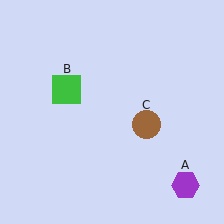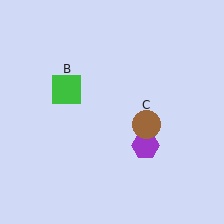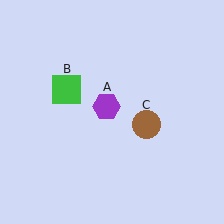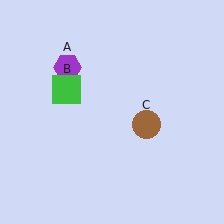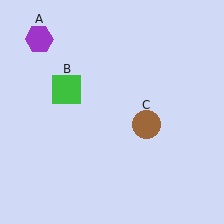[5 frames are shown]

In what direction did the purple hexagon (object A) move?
The purple hexagon (object A) moved up and to the left.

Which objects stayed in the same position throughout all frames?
Green square (object B) and brown circle (object C) remained stationary.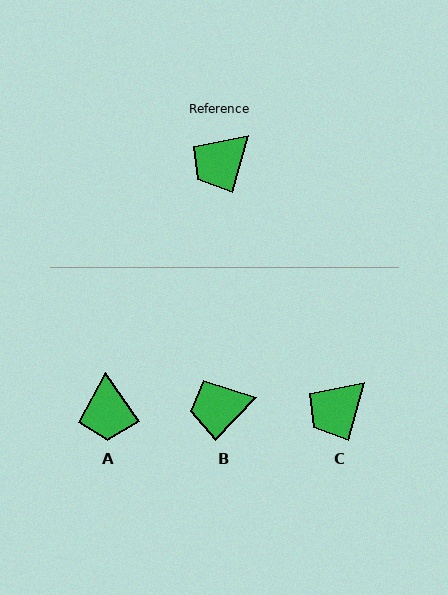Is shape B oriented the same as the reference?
No, it is off by about 29 degrees.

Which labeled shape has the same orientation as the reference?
C.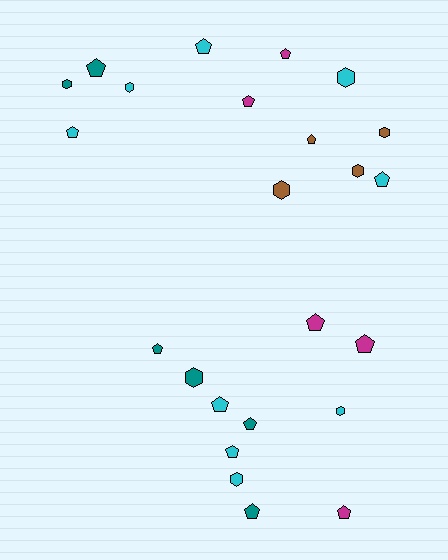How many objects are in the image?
There are 24 objects.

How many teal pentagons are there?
There are 4 teal pentagons.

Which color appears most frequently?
Cyan, with 9 objects.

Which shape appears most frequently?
Pentagon, with 15 objects.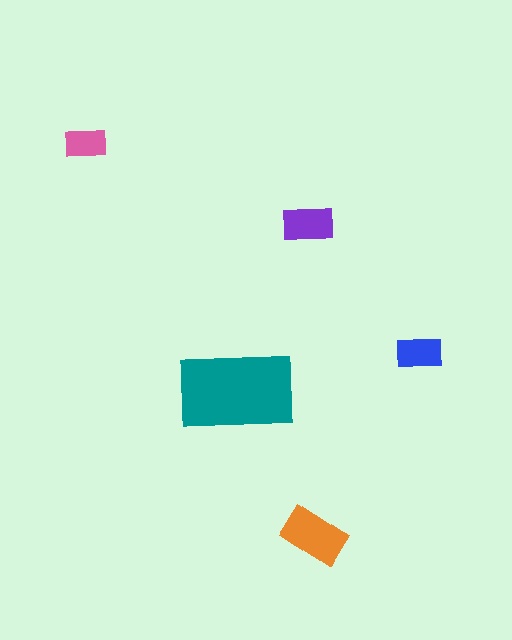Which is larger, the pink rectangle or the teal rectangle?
The teal one.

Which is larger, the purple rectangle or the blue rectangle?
The purple one.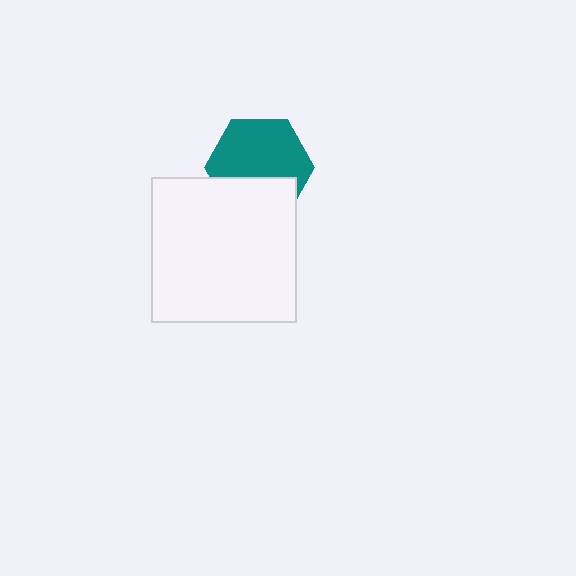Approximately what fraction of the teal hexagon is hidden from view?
Roughly 35% of the teal hexagon is hidden behind the white square.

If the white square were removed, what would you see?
You would see the complete teal hexagon.